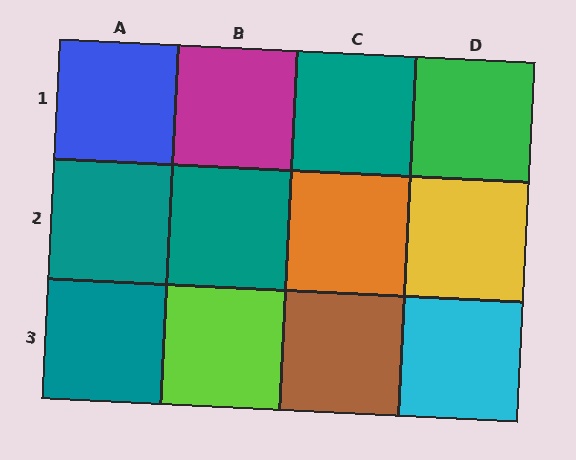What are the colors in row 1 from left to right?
Blue, magenta, teal, green.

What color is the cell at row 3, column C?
Brown.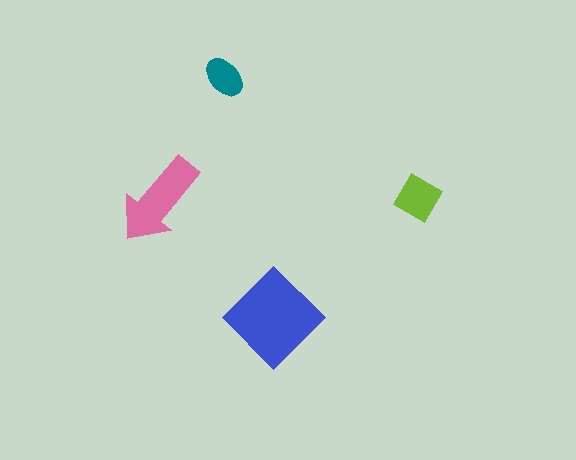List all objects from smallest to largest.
The teal ellipse, the lime square, the pink arrow, the blue diamond.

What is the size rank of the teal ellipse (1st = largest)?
4th.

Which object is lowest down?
The blue diamond is bottommost.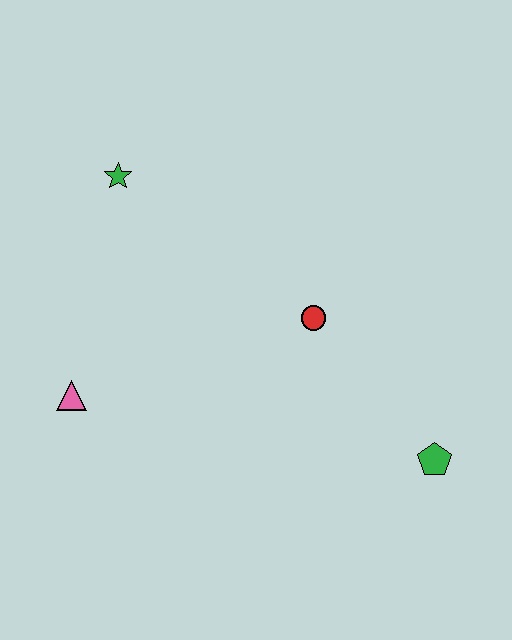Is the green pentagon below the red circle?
Yes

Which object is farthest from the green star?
The green pentagon is farthest from the green star.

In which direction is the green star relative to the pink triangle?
The green star is above the pink triangle.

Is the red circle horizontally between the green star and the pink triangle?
No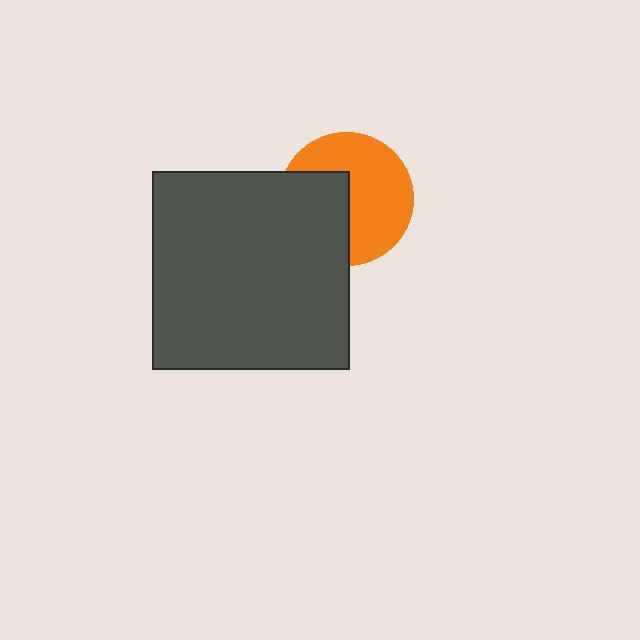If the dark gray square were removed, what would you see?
You would see the complete orange circle.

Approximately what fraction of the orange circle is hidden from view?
Roughly 40% of the orange circle is hidden behind the dark gray square.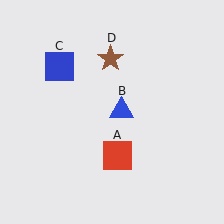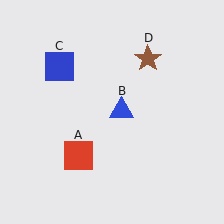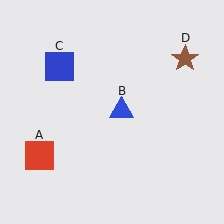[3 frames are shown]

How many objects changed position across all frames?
2 objects changed position: red square (object A), brown star (object D).